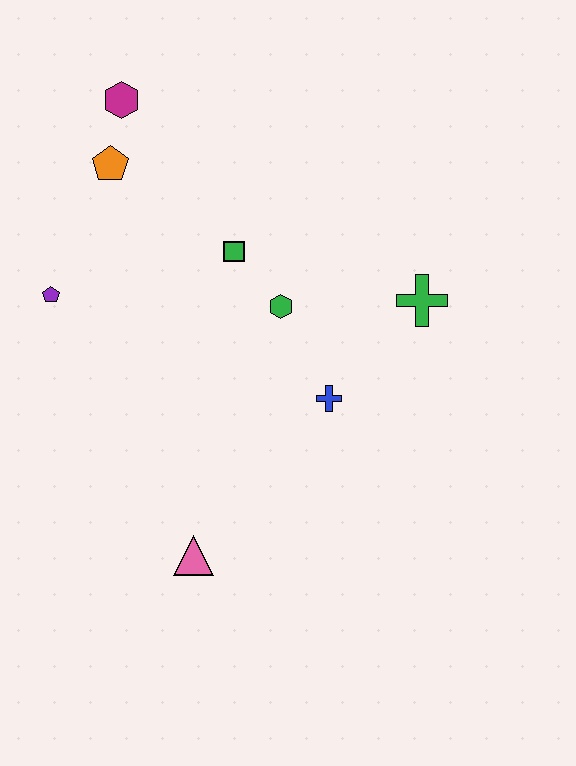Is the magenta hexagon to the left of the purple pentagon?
No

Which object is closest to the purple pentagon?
The orange pentagon is closest to the purple pentagon.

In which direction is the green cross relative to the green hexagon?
The green cross is to the right of the green hexagon.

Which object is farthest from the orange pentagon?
The pink triangle is farthest from the orange pentagon.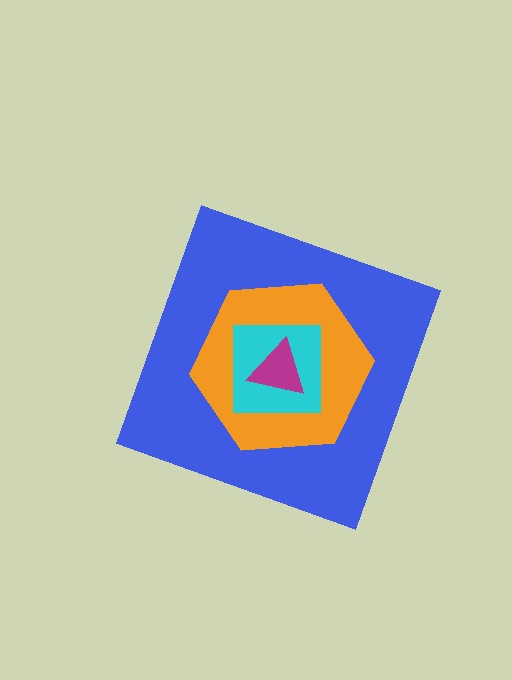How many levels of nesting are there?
4.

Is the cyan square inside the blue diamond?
Yes.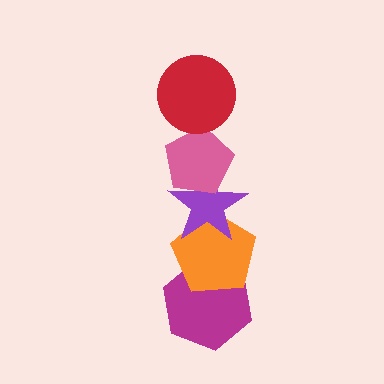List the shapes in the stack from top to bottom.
From top to bottom: the red circle, the pink pentagon, the purple star, the orange pentagon, the magenta hexagon.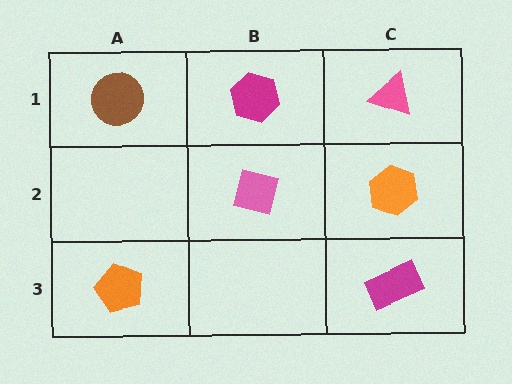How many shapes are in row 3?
2 shapes.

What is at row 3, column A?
An orange pentagon.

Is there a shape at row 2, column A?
No, that cell is empty.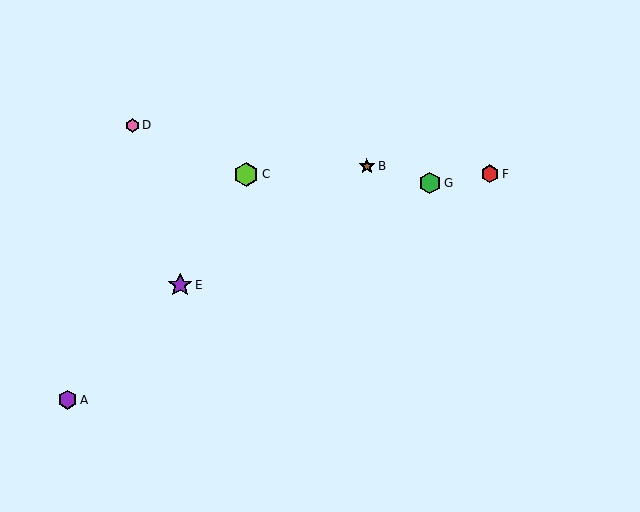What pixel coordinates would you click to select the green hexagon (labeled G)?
Click at (430, 183) to select the green hexagon G.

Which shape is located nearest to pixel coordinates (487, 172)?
The red hexagon (labeled F) at (490, 174) is nearest to that location.